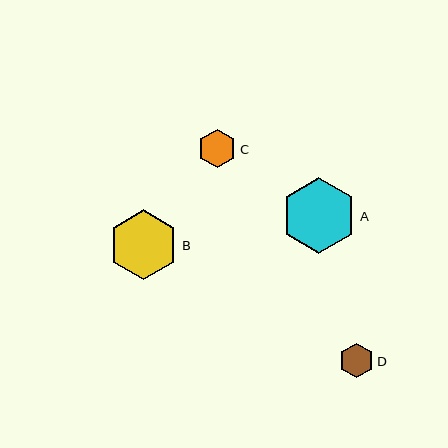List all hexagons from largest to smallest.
From largest to smallest: A, B, C, D.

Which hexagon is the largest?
Hexagon A is the largest with a size of approximately 76 pixels.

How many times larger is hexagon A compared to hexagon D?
Hexagon A is approximately 2.2 times the size of hexagon D.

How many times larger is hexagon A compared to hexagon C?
Hexagon A is approximately 2.0 times the size of hexagon C.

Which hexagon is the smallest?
Hexagon D is the smallest with a size of approximately 35 pixels.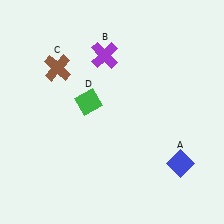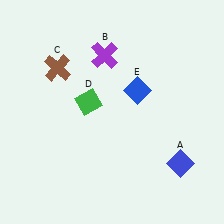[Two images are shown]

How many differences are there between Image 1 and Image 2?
There is 1 difference between the two images.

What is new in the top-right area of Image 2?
A blue diamond (E) was added in the top-right area of Image 2.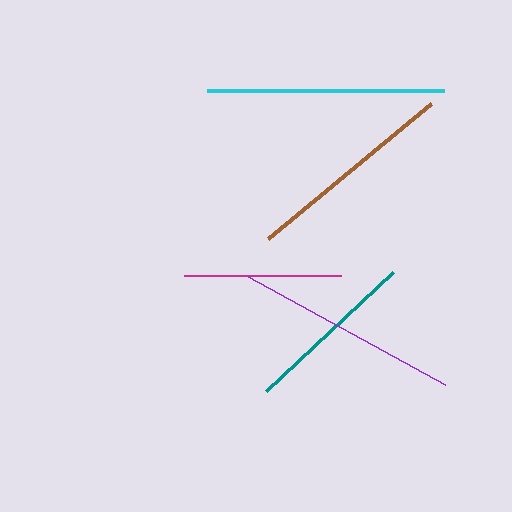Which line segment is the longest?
The cyan line is the longest at approximately 237 pixels.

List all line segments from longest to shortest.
From longest to shortest: cyan, purple, brown, teal, magenta.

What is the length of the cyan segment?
The cyan segment is approximately 237 pixels long.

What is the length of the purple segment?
The purple segment is approximately 225 pixels long.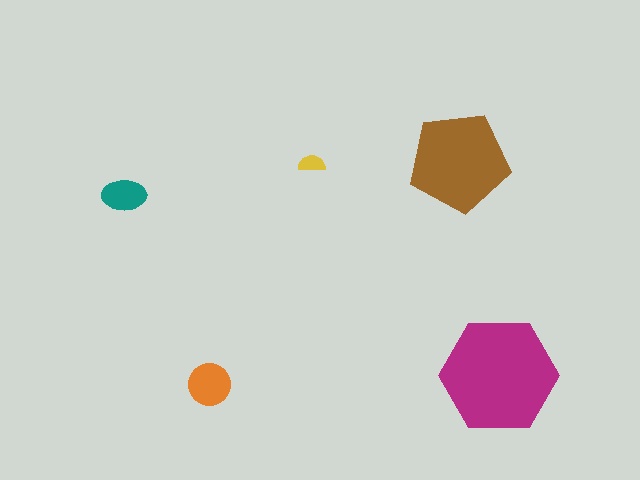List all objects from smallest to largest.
The yellow semicircle, the teal ellipse, the orange circle, the brown pentagon, the magenta hexagon.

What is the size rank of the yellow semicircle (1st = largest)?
5th.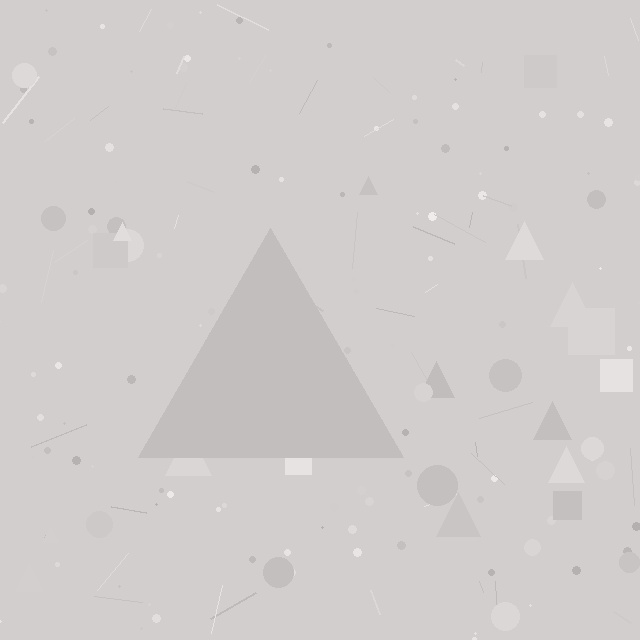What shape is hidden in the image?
A triangle is hidden in the image.